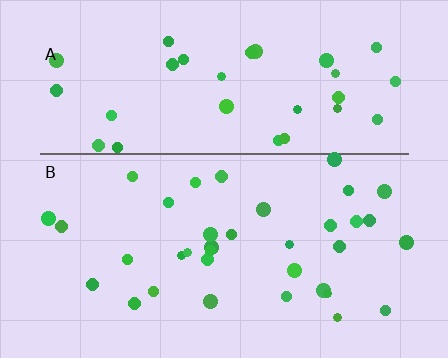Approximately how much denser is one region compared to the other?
Approximately 1.1× — region B over region A.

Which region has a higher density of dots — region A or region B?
B (the bottom).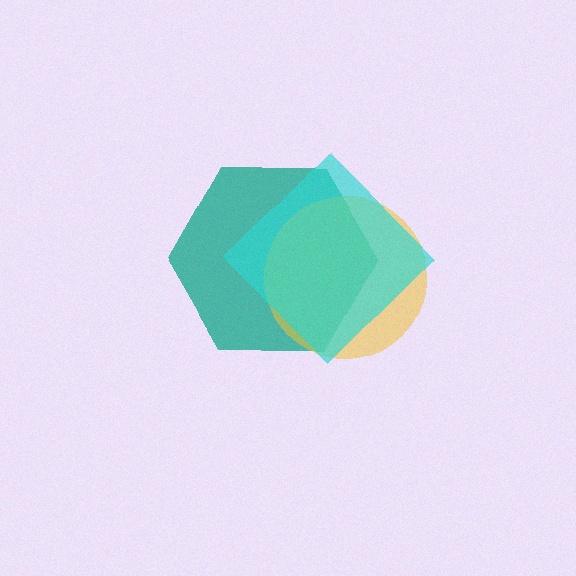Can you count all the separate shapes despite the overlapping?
Yes, there are 3 separate shapes.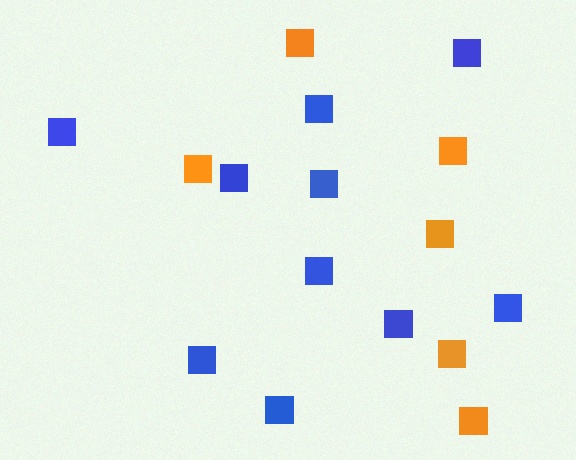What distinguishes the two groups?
There are 2 groups: one group of blue squares (10) and one group of orange squares (6).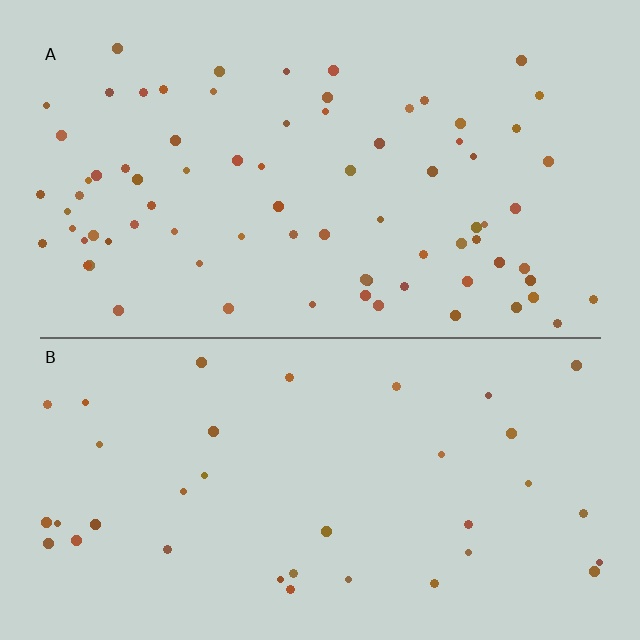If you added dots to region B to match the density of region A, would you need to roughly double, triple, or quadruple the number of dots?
Approximately double.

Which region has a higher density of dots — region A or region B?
A (the top).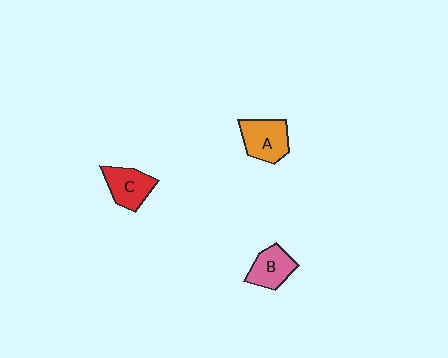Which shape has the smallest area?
Shape B (pink).